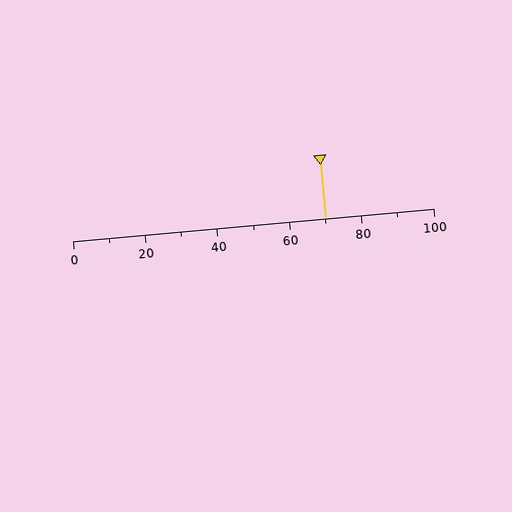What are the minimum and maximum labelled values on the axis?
The axis runs from 0 to 100.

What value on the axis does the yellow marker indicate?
The marker indicates approximately 70.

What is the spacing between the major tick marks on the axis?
The major ticks are spaced 20 apart.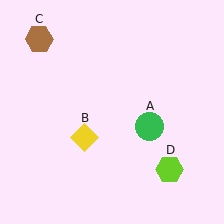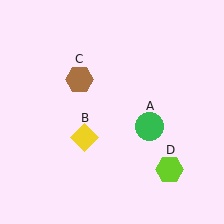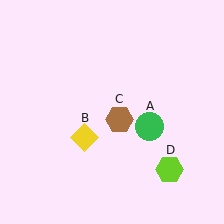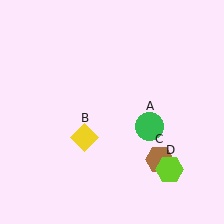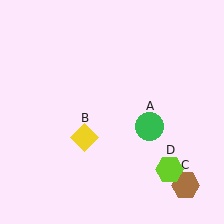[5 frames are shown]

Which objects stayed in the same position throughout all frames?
Green circle (object A) and yellow diamond (object B) and lime hexagon (object D) remained stationary.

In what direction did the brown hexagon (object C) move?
The brown hexagon (object C) moved down and to the right.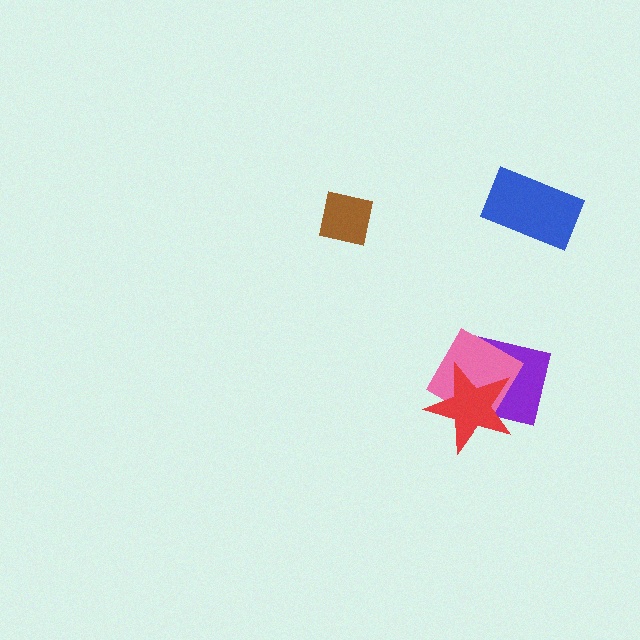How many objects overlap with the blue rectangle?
0 objects overlap with the blue rectangle.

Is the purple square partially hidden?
Yes, it is partially covered by another shape.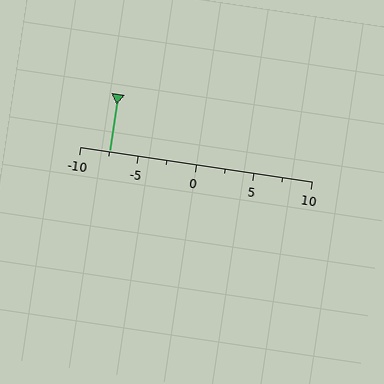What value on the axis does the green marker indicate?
The marker indicates approximately -7.5.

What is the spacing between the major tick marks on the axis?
The major ticks are spaced 5 apart.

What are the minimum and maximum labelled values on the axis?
The axis runs from -10 to 10.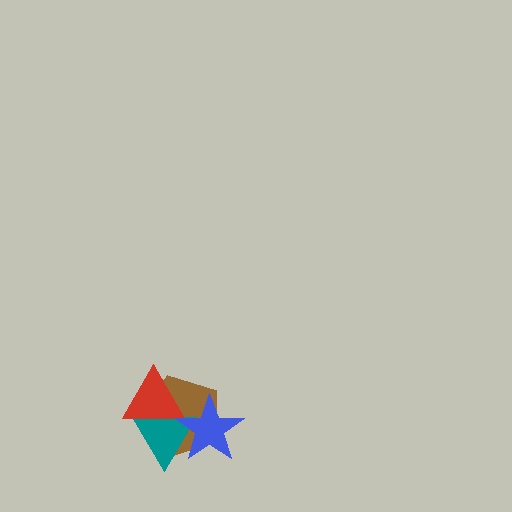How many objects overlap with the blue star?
3 objects overlap with the blue star.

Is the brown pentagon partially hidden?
Yes, it is partially covered by another shape.